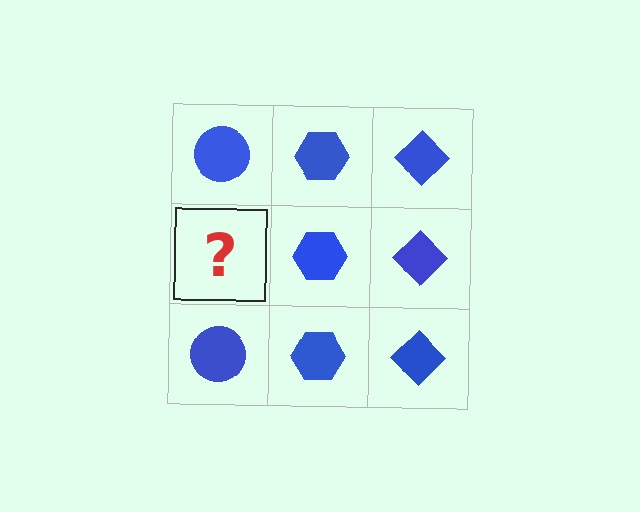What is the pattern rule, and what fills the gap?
The rule is that each column has a consistent shape. The gap should be filled with a blue circle.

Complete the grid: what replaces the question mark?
The question mark should be replaced with a blue circle.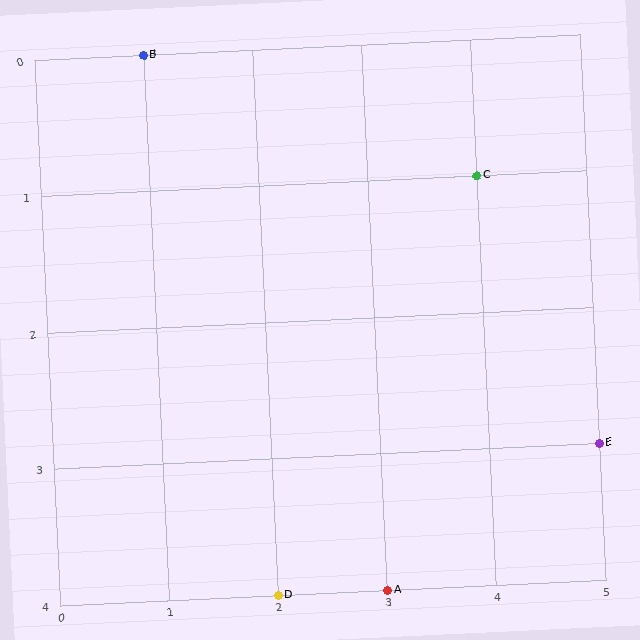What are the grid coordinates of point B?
Point B is at grid coordinates (1, 0).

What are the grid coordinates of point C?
Point C is at grid coordinates (4, 1).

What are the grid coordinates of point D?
Point D is at grid coordinates (2, 4).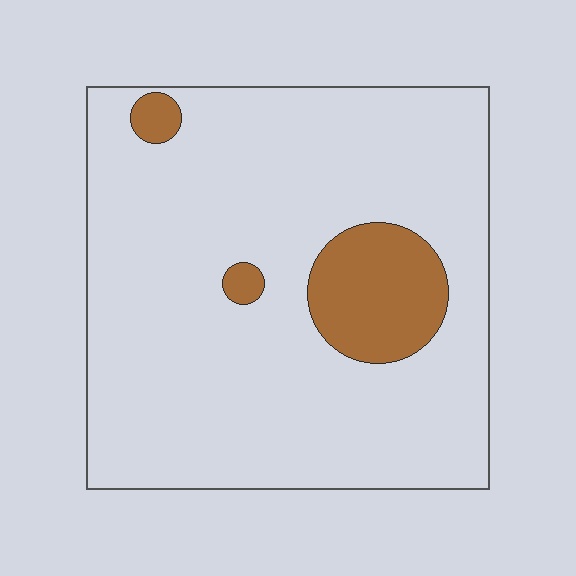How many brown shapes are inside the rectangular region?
3.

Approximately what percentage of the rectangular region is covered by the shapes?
Approximately 10%.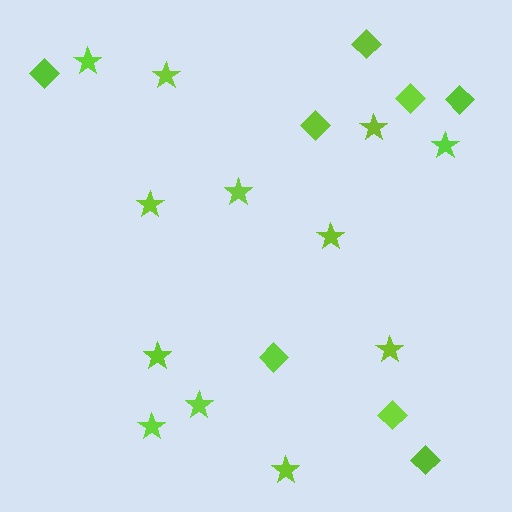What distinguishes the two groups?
There are 2 groups: one group of diamonds (8) and one group of stars (12).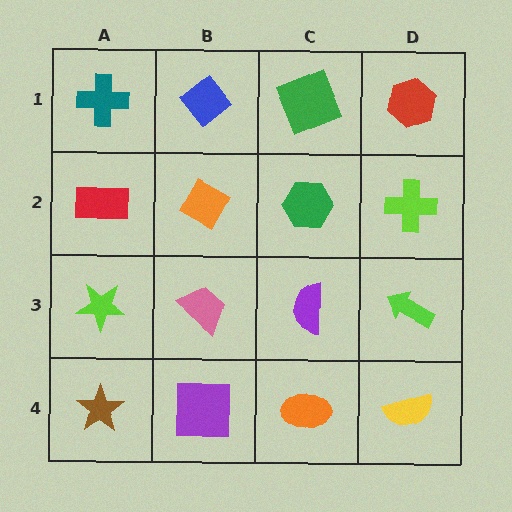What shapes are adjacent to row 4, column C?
A purple semicircle (row 3, column C), a purple square (row 4, column B), a yellow semicircle (row 4, column D).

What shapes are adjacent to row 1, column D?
A lime cross (row 2, column D), a green square (row 1, column C).